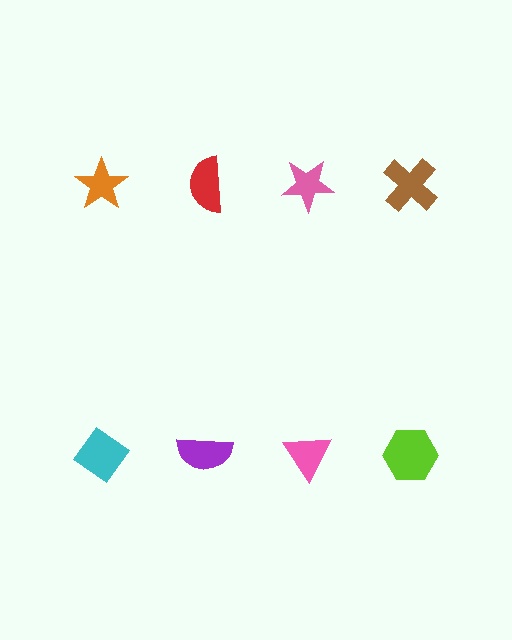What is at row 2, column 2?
A purple semicircle.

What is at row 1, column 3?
A pink star.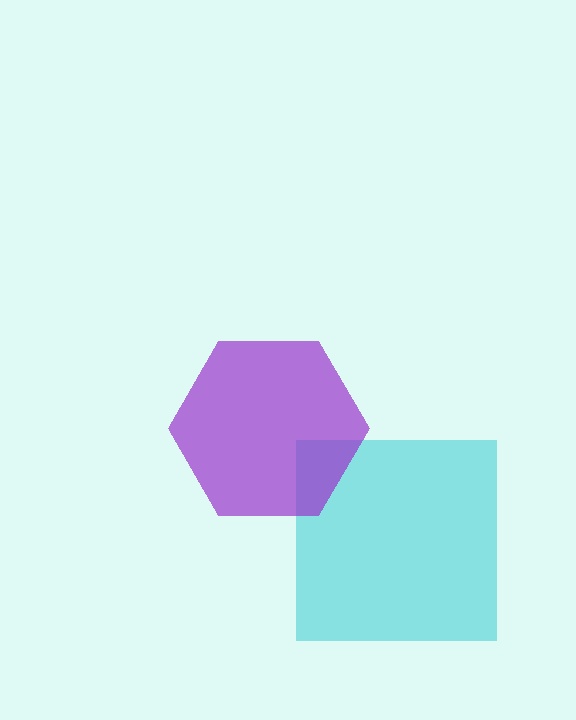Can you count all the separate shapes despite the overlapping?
Yes, there are 2 separate shapes.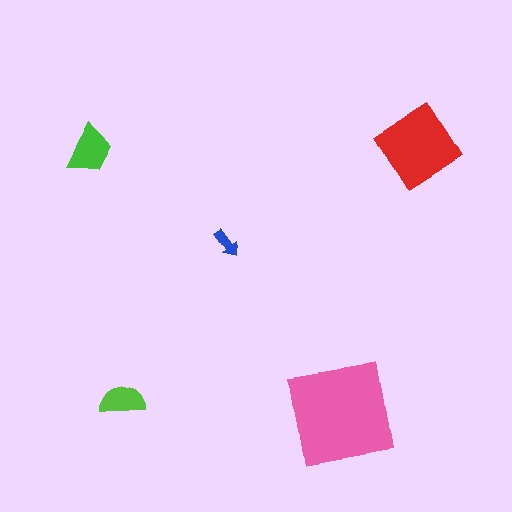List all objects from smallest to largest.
The blue arrow, the lime semicircle, the green trapezoid, the red diamond, the pink square.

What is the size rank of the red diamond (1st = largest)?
2nd.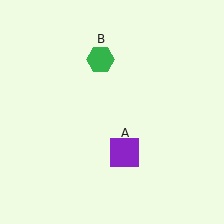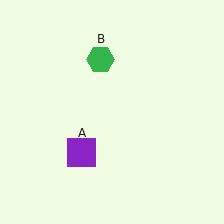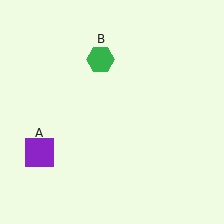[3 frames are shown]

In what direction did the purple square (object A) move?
The purple square (object A) moved left.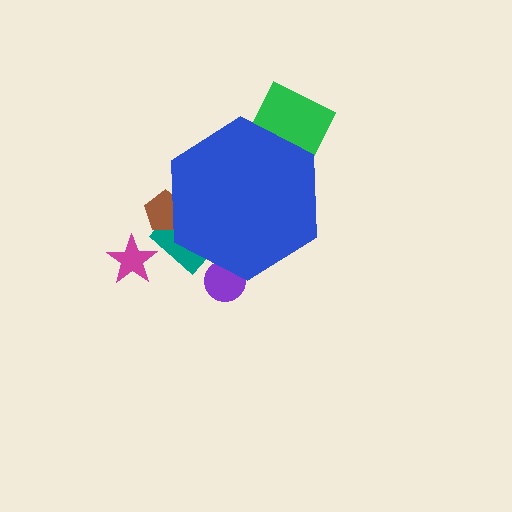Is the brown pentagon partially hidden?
Yes, the brown pentagon is partially hidden behind the blue hexagon.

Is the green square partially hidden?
Yes, the green square is partially hidden behind the blue hexagon.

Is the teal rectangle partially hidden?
Yes, the teal rectangle is partially hidden behind the blue hexagon.